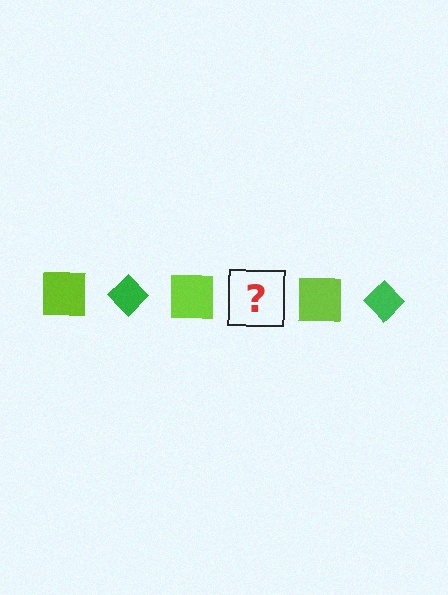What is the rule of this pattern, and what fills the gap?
The rule is that the pattern alternates between lime square and green diamond. The gap should be filled with a green diamond.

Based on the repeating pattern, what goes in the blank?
The blank should be a green diamond.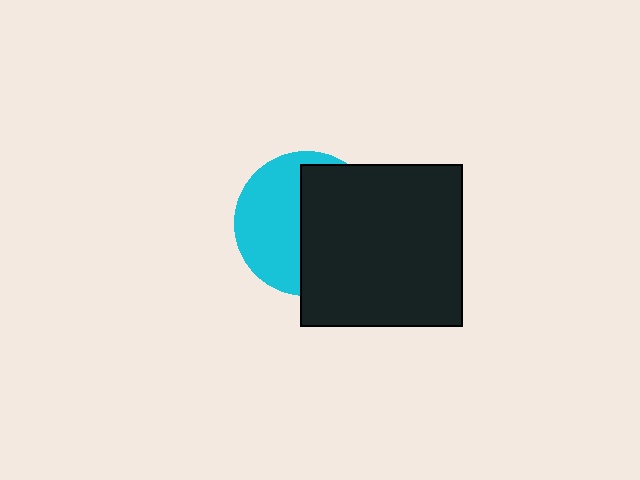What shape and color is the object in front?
The object in front is a black square.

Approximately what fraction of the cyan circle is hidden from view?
Roughly 54% of the cyan circle is hidden behind the black square.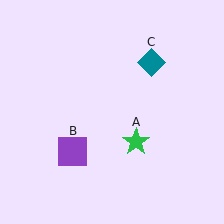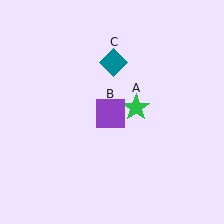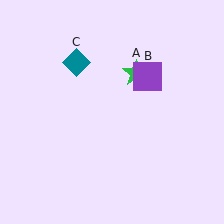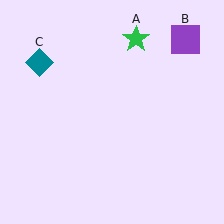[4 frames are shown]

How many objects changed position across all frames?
3 objects changed position: green star (object A), purple square (object B), teal diamond (object C).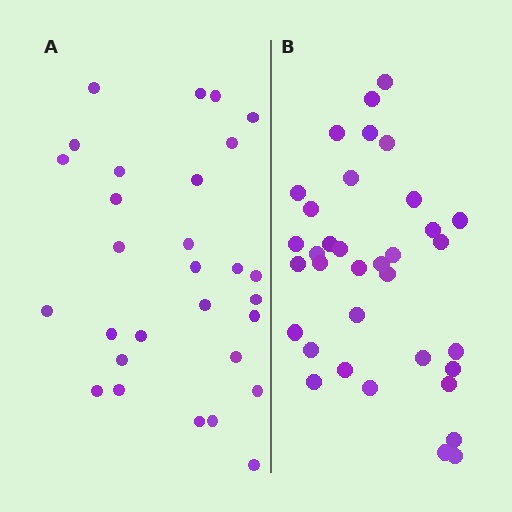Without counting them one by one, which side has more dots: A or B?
Region B (the right region) has more dots.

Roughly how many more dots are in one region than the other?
Region B has about 6 more dots than region A.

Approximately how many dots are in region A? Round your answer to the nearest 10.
About 30 dots. (The exact count is 29, which rounds to 30.)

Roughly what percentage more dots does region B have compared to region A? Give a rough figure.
About 20% more.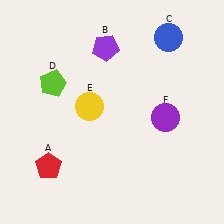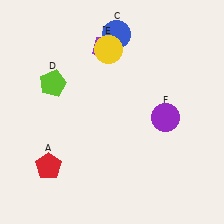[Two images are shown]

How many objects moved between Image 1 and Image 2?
2 objects moved between the two images.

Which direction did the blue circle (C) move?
The blue circle (C) moved left.